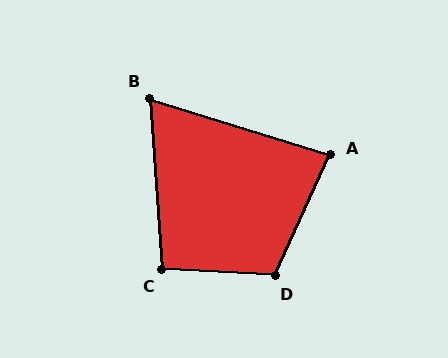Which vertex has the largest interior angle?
D, at approximately 111 degrees.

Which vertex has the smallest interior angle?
B, at approximately 69 degrees.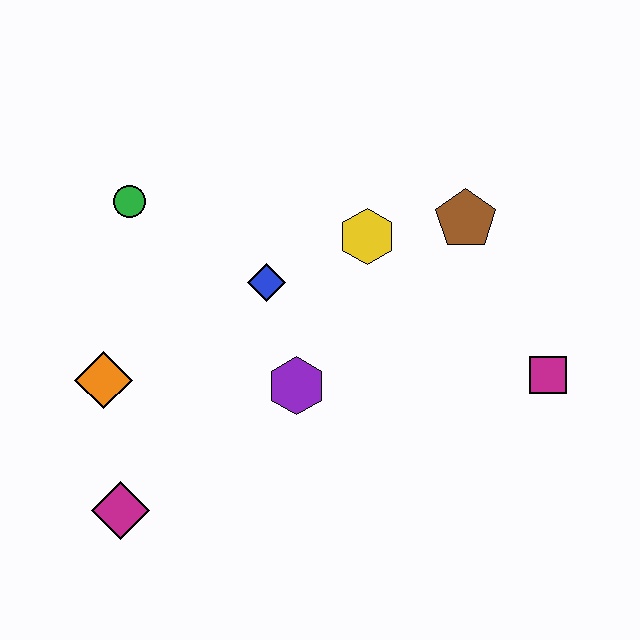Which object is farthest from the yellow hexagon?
The magenta diamond is farthest from the yellow hexagon.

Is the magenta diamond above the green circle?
No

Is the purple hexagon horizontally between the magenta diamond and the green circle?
No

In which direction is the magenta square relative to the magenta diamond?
The magenta square is to the right of the magenta diamond.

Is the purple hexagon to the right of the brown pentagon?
No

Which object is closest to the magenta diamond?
The orange diamond is closest to the magenta diamond.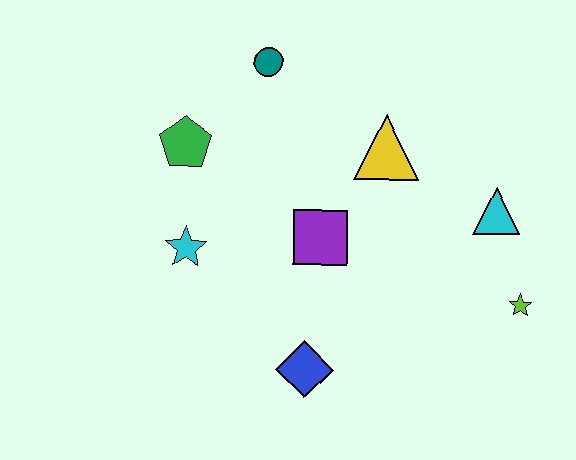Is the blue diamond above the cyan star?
No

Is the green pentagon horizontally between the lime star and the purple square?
No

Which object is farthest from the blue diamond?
The teal circle is farthest from the blue diamond.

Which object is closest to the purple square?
The yellow triangle is closest to the purple square.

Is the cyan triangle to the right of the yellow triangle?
Yes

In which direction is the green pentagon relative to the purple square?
The green pentagon is to the left of the purple square.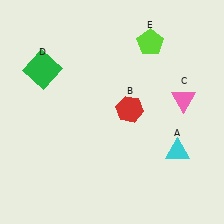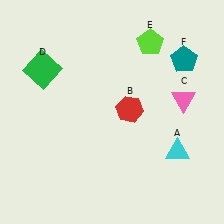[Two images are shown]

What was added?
A teal pentagon (F) was added in Image 2.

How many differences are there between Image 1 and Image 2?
There is 1 difference between the two images.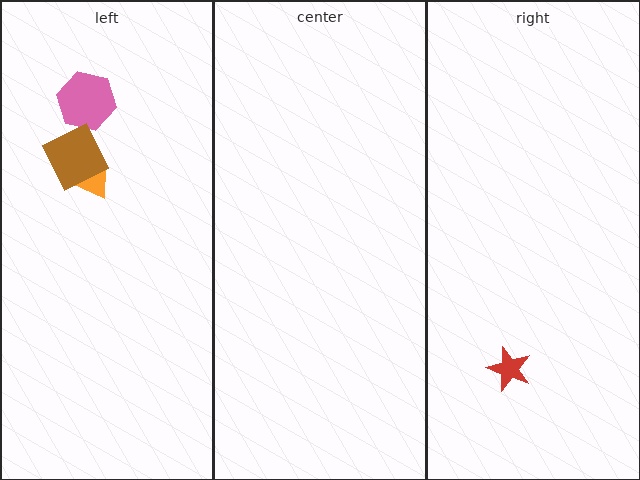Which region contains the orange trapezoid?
The left region.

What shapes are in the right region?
The red star.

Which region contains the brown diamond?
The left region.